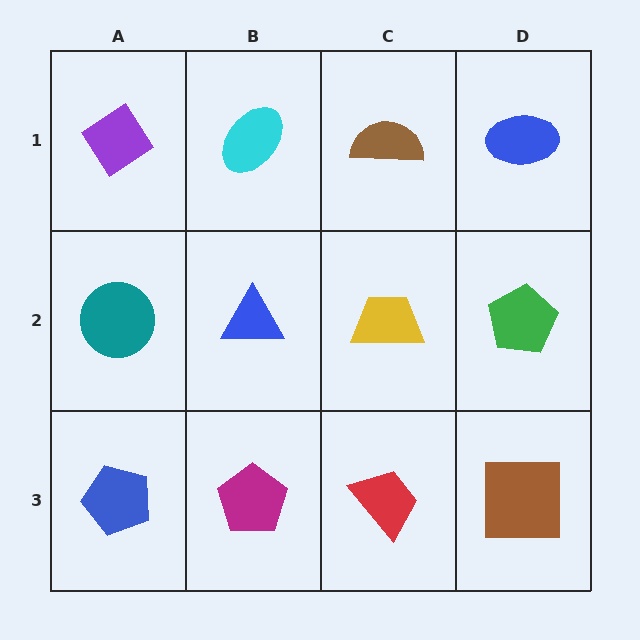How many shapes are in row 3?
4 shapes.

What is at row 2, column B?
A blue triangle.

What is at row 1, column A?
A purple diamond.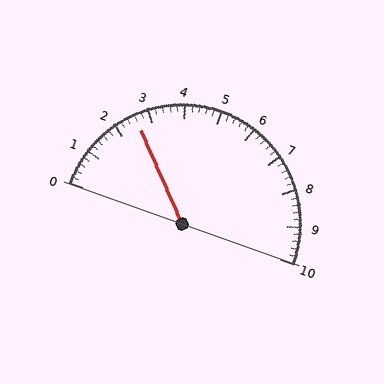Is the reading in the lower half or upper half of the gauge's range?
The reading is in the lower half of the range (0 to 10).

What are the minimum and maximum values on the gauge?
The gauge ranges from 0 to 10.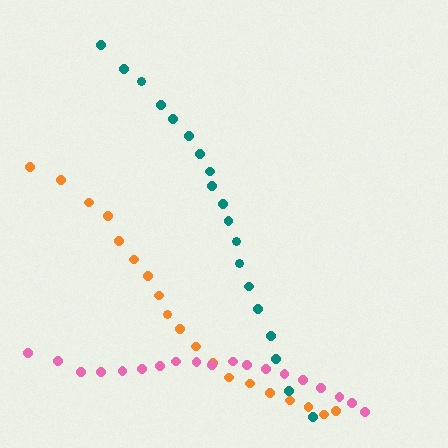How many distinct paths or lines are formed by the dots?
There are 3 distinct paths.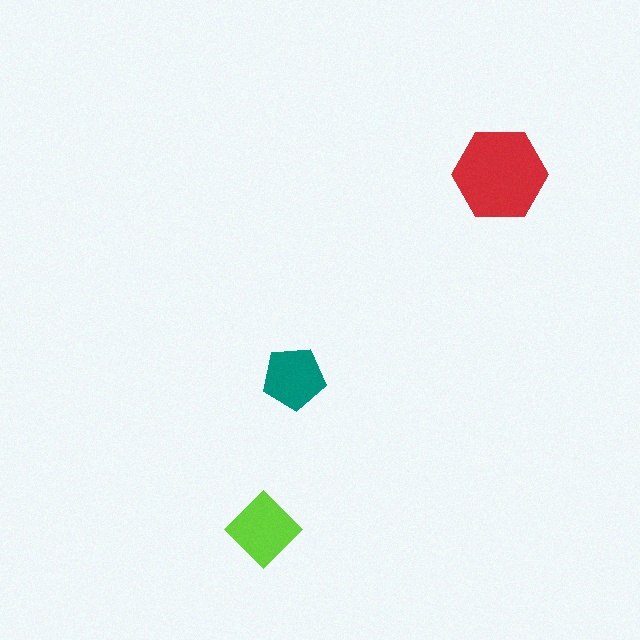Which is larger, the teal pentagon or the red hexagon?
The red hexagon.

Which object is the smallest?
The teal pentagon.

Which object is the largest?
The red hexagon.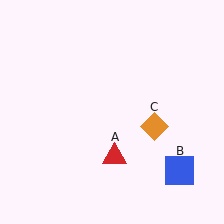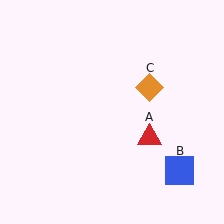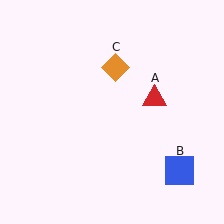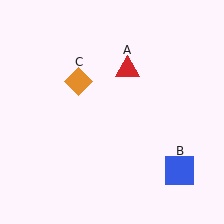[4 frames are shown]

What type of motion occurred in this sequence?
The red triangle (object A), orange diamond (object C) rotated counterclockwise around the center of the scene.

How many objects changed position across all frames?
2 objects changed position: red triangle (object A), orange diamond (object C).